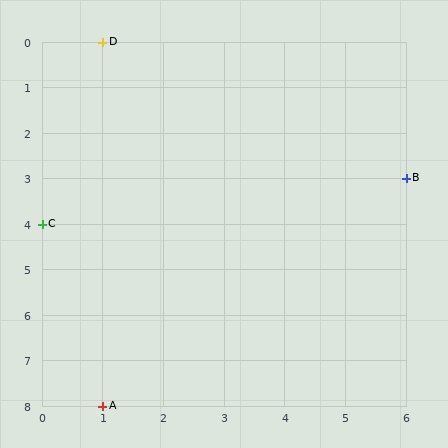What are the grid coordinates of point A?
Point A is at grid coordinates (1, 8).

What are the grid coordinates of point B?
Point B is at grid coordinates (6, 3).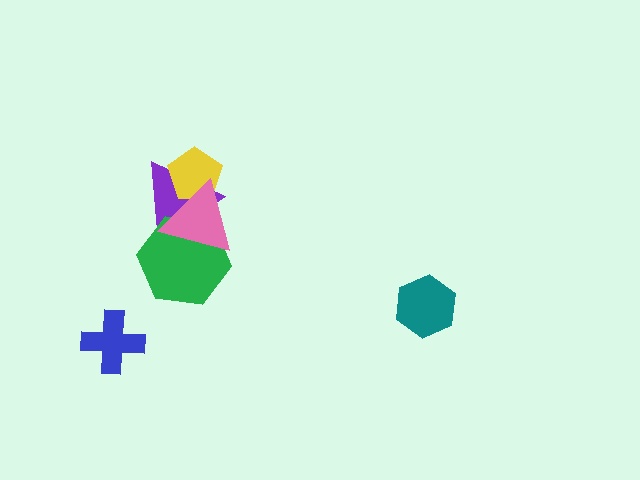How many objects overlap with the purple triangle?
3 objects overlap with the purple triangle.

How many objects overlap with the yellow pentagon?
2 objects overlap with the yellow pentagon.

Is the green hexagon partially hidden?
Yes, it is partially covered by another shape.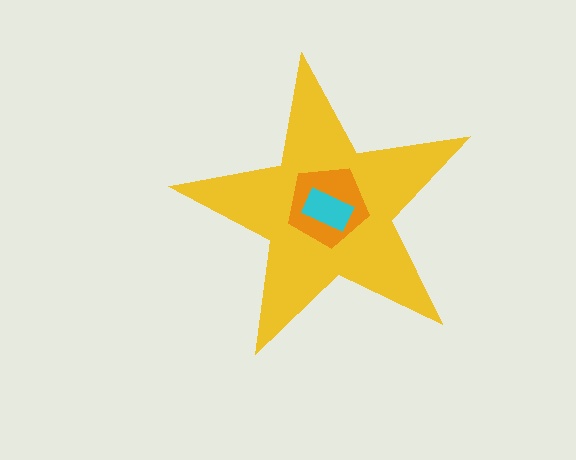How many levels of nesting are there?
3.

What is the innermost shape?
The cyan rectangle.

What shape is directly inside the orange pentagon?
The cyan rectangle.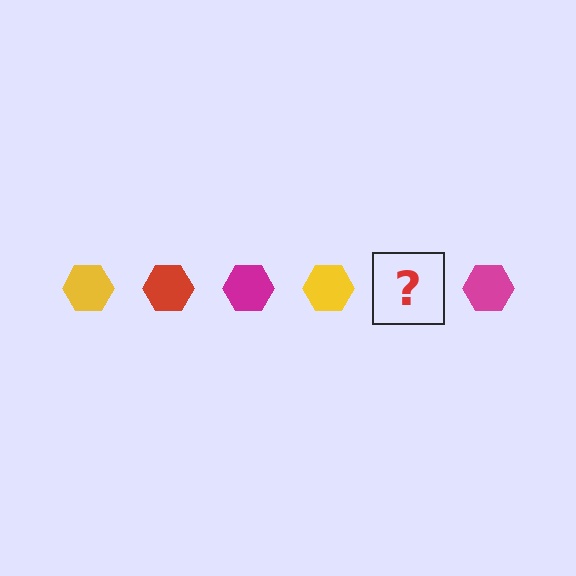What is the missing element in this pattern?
The missing element is a red hexagon.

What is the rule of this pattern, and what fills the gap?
The rule is that the pattern cycles through yellow, red, magenta hexagons. The gap should be filled with a red hexagon.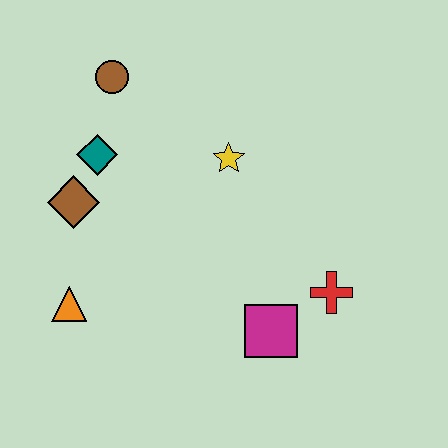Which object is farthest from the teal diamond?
The red cross is farthest from the teal diamond.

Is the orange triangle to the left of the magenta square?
Yes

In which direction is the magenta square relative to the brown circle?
The magenta square is below the brown circle.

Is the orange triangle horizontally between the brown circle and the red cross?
No